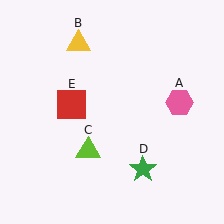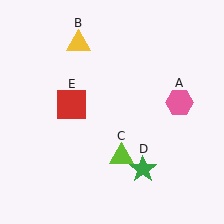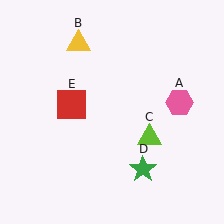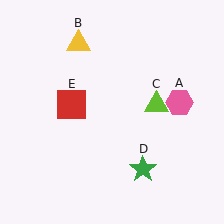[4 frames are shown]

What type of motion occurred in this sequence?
The lime triangle (object C) rotated counterclockwise around the center of the scene.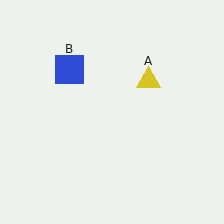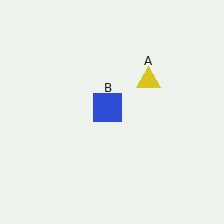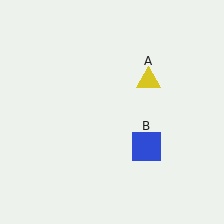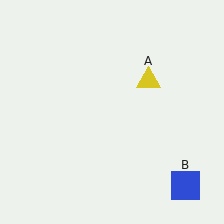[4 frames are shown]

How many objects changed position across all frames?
1 object changed position: blue square (object B).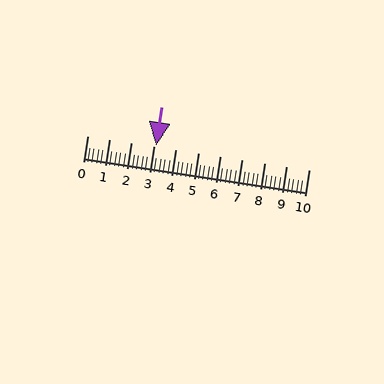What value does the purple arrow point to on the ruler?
The purple arrow points to approximately 3.1.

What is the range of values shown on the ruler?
The ruler shows values from 0 to 10.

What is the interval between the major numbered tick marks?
The major tick marks are spaced 1 units apart.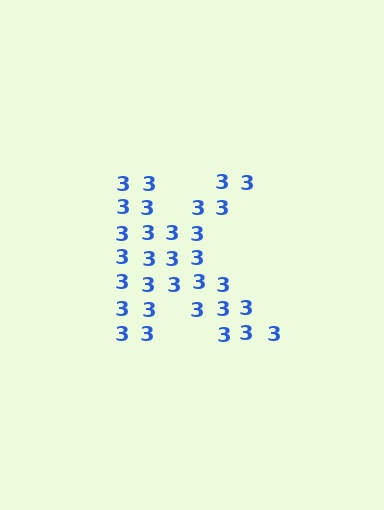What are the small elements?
The small elements are digit 3's.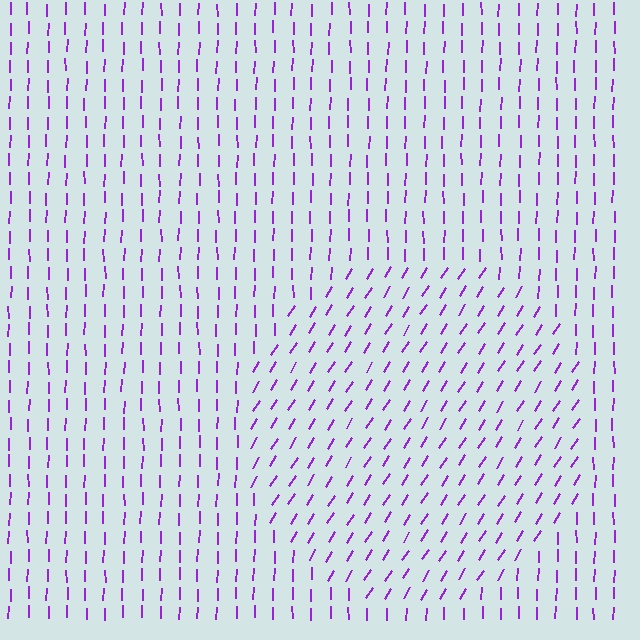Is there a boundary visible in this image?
Yes, there is a texture boundary formed by a change in line orientation.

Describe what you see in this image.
The image is filled with small purple line segments. A circle region in the image has lines oriented differently from the surrounding lines, creating a visible texture boundary.